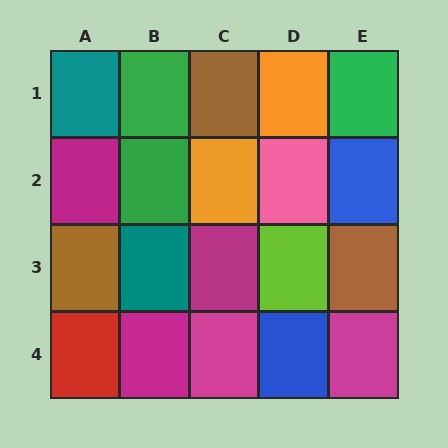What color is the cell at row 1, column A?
Teal.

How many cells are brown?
3 cells are brown.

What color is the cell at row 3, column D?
Lime.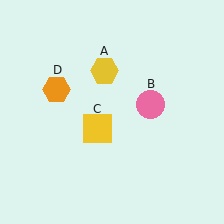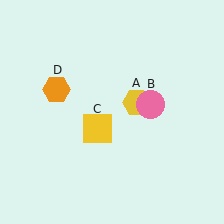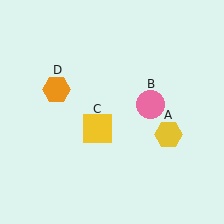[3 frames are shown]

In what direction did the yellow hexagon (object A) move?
The yellow hexagon (object A) moved down and to the right.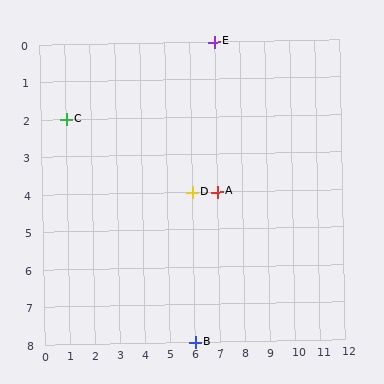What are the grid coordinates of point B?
Point B is at grid coordinates (6, 8).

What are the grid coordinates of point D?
Point D is at grid coordinates (6, 4).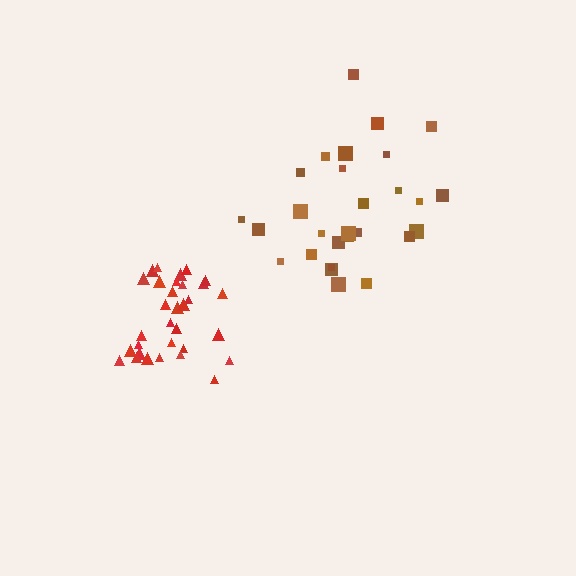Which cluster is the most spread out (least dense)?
Brown.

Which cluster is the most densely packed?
Red.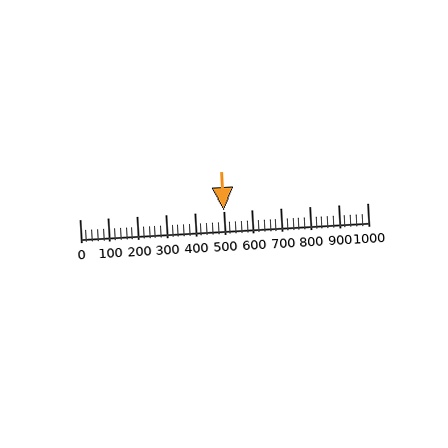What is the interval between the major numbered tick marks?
The major tick marks are spaced 100 units apart.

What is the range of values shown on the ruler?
The ruler shows values from 0 to 1000.